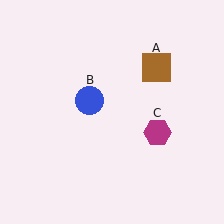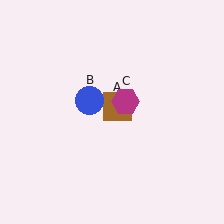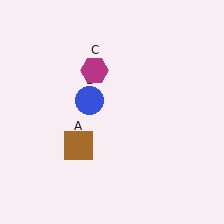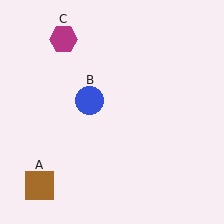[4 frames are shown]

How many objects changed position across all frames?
2 objects changed position: brown square (object A), magenta hexagon (object C).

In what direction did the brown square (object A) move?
The brown square (object A) moved down and to the left.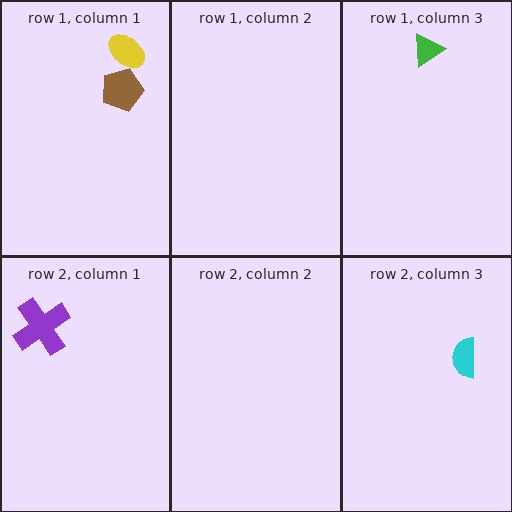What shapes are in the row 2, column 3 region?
The cyan semicircle.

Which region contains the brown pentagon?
The row 1, column 1 region.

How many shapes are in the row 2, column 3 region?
1.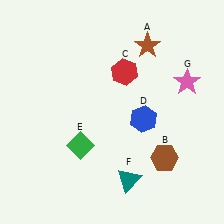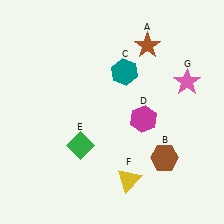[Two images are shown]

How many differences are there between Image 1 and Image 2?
There are 3 differences between the two images.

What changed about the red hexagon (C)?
In Image 1, C is red. In Image 2, it changed to teal.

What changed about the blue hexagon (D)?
In Image 1, D is blue. In Image 2, it changed to magenta.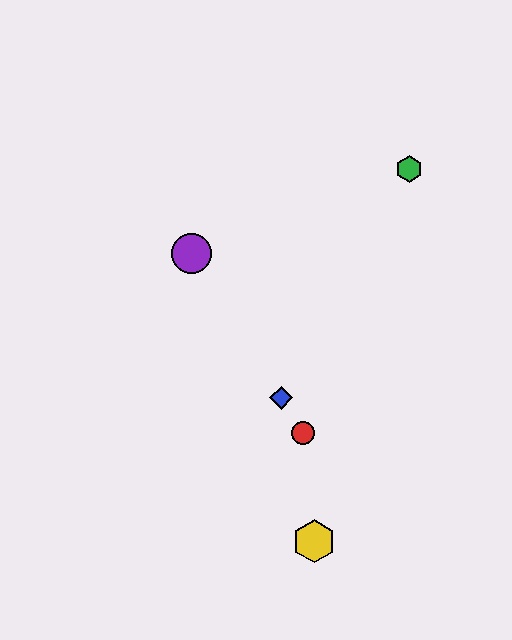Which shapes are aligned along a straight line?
The red circle, the blue diamond, the purple circle are aligned along a straight line.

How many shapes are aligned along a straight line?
3 shapes (the red circle, the blue diamond, the purple circle) are aligned along a straight line.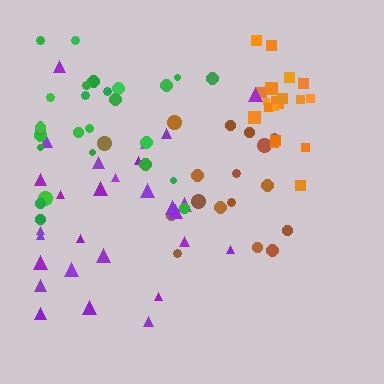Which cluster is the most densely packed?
Orange.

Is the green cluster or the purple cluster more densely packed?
Purple.